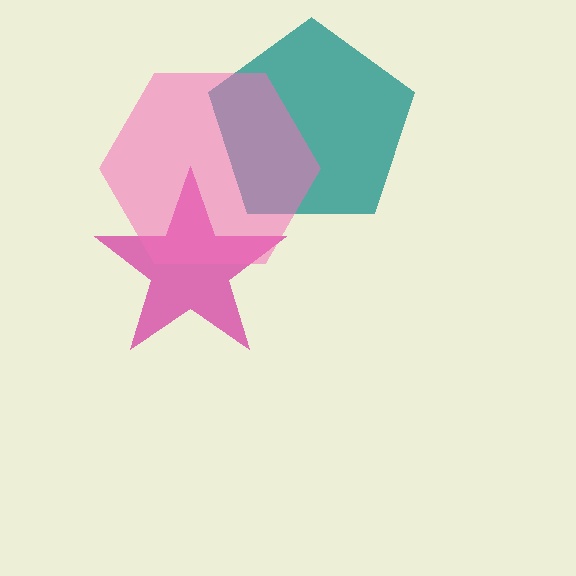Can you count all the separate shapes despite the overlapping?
Yes, there are 3 separate shapes.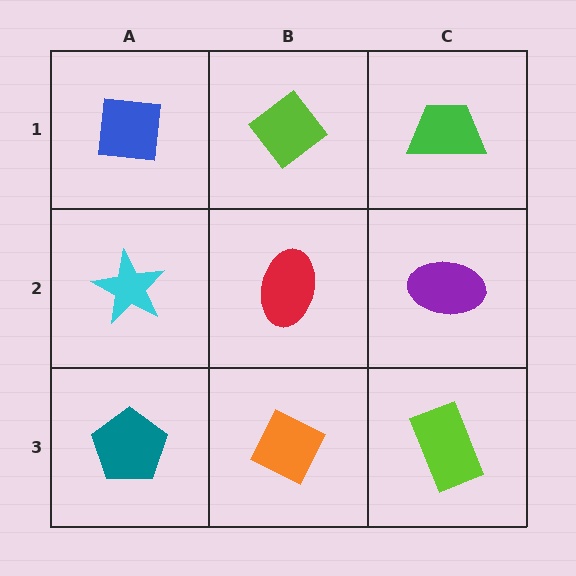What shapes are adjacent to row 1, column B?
A red ellipse (row 2, column B), a blue square (row 1, column A), a green trapezoid (row 1, column C).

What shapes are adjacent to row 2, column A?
A blue square (row 1, column A), a teal pentagon (row 3, column A), a red ellipse (row 2, column B).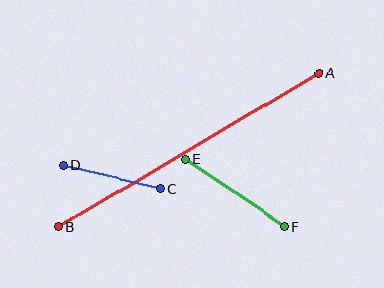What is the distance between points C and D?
The distance is approximately 100 pixels.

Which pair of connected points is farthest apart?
Points A and B are farthest apart.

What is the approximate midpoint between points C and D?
The midpoint is at approximately (111, 177) pixels.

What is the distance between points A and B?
The distance is approximately 302 pixels.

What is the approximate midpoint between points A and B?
The midpoint is at approximately (189, 150) pixels.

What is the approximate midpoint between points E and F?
The midpoint is at approximately (235, 193) pixels.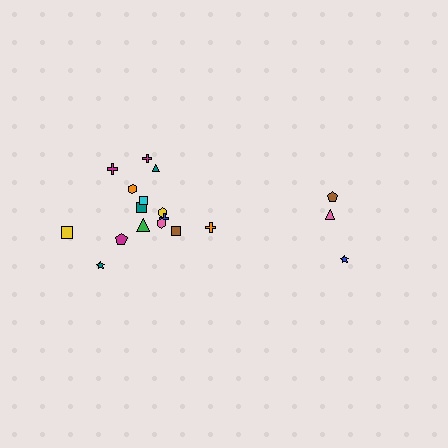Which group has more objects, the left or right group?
The left group.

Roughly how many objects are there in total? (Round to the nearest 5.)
Roughly 20 objects in total.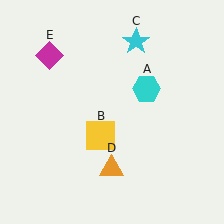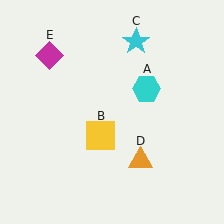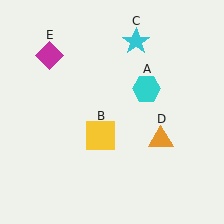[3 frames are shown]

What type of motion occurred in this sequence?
The orange triangle (object D) rotated counterclockwise around the center of the scene.